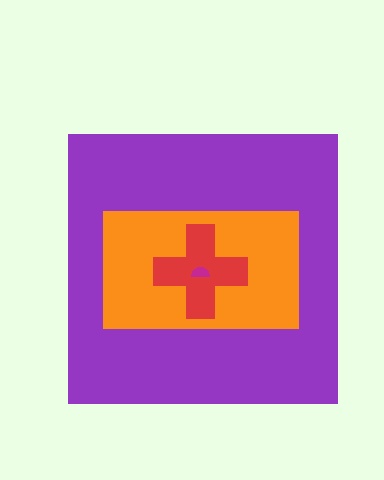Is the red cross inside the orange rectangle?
Yes.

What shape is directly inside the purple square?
The orange rectangle.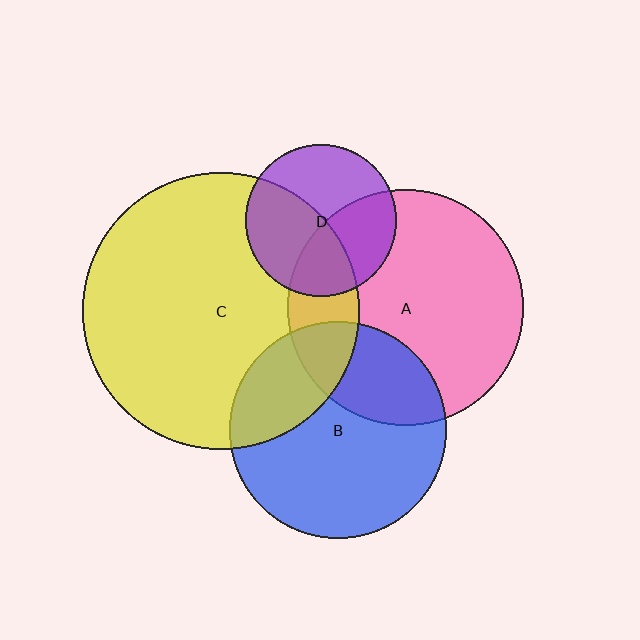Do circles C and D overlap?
Yes.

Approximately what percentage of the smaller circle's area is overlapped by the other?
Approximately 45%.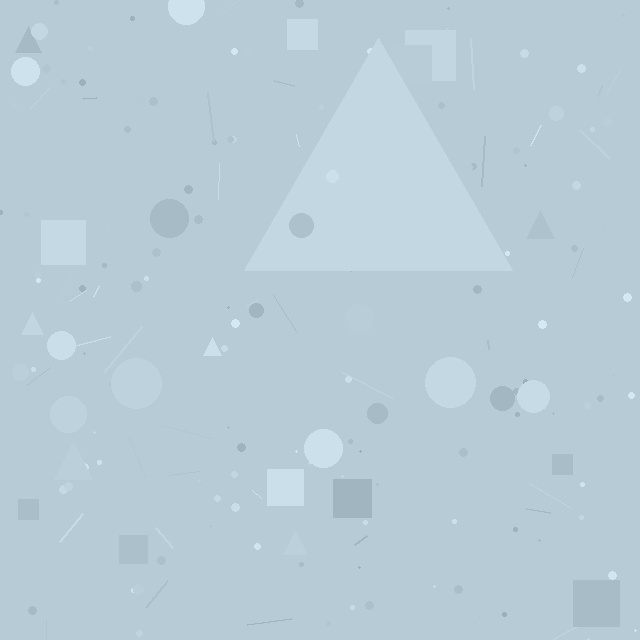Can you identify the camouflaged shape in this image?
The camouflaged shape is a triangle.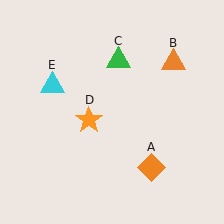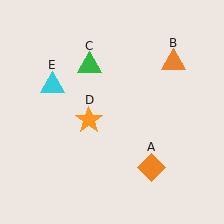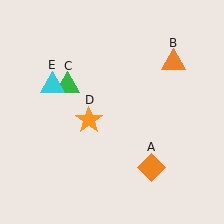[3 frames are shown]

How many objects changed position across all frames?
1 object changed position: green triangle (object C).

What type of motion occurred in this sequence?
The green triangle (object C) rotated counterclockwise around the center of the scene.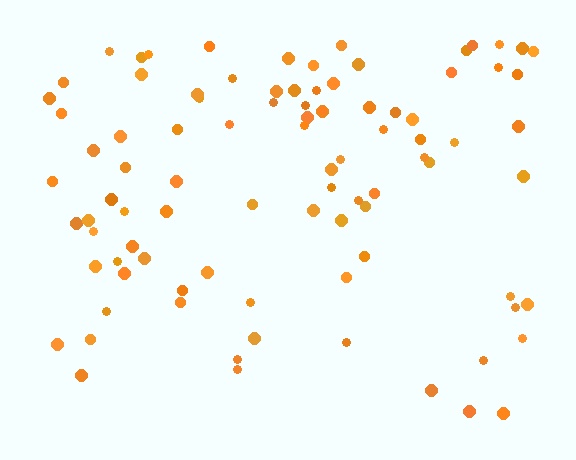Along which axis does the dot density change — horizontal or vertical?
Vertical.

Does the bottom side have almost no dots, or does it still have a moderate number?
Still a moderate number, just noticeably fewer than the top.